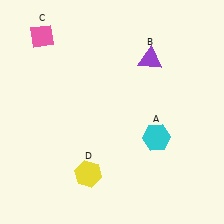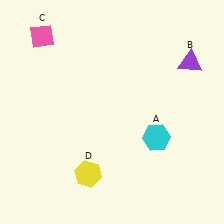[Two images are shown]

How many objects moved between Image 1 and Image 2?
1 object moved between the two images.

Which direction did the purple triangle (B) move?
The purple triangle (B) moved right.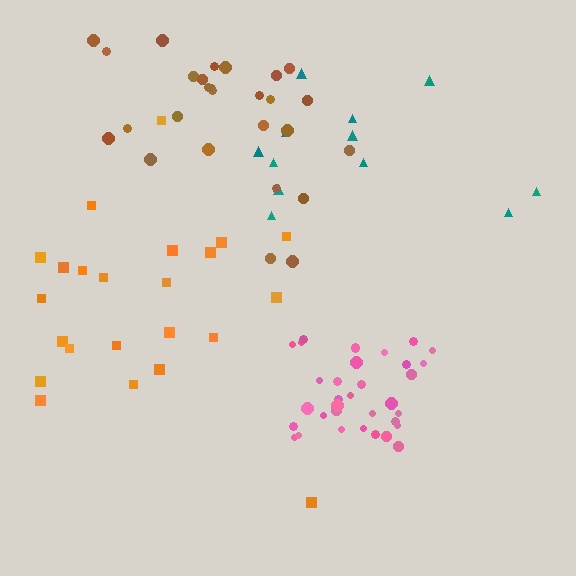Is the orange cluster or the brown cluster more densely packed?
Brown.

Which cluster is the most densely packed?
Pink.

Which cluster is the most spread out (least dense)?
Teal.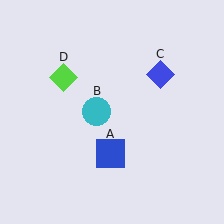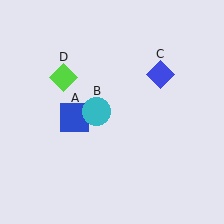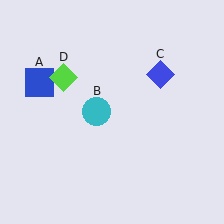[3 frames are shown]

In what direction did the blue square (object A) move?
The blue square (object A) moved up and to the left.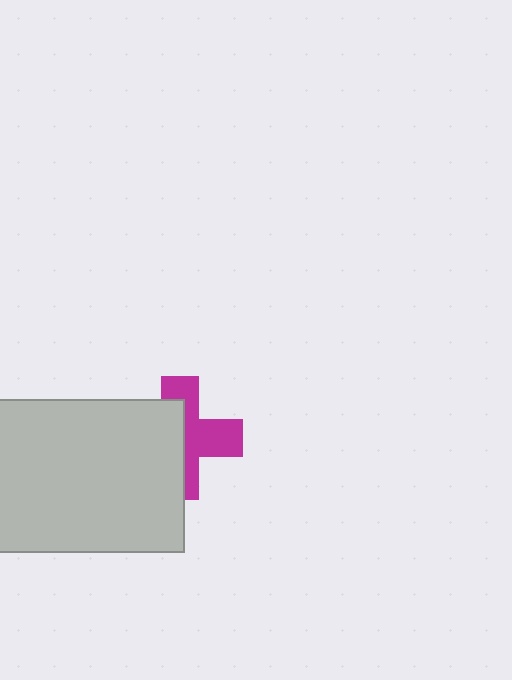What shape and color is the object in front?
The object in front is a light gray rectangle.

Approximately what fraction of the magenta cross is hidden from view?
Roughly 51% of the magenta cross is hidden behind the light gray rectangle.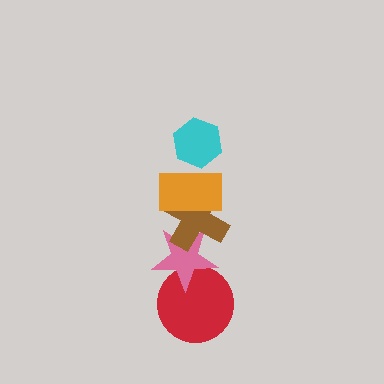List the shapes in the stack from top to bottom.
From top to bottom: the cyan hexagon, the orange rectangle, the brown cross, the pink star, the red circle.